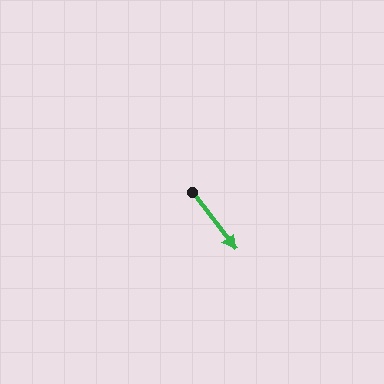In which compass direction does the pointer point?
Southeast.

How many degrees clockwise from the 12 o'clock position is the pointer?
Approximately 143 degrees.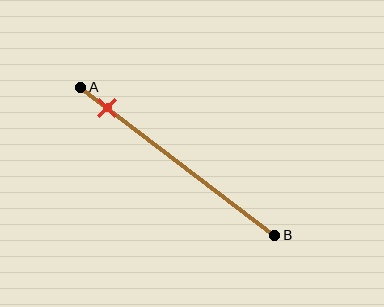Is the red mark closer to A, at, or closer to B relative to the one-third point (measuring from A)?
The red mark is closer to point A than the one-third point of segment AB.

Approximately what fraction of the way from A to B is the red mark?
The red mark is approximately 15% of the way from A to B.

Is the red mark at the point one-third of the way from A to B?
No, the mark is at about 15% from A, not at the 33% one-third point.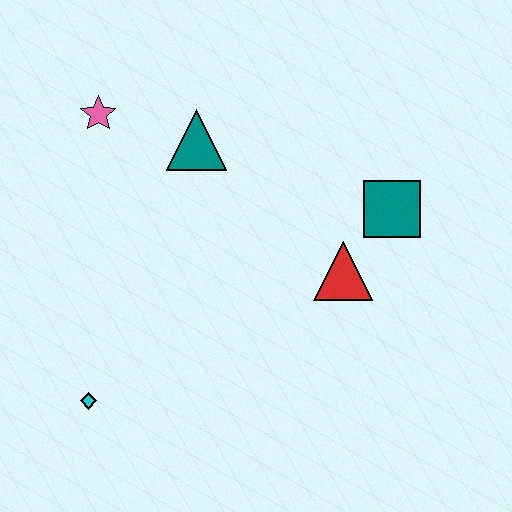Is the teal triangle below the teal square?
No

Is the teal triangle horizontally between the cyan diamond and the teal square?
Yes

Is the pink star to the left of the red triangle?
Yes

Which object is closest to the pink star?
The teal triangle is closest to the pink star.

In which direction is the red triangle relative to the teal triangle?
The red triangle is to the right of the teal triangle.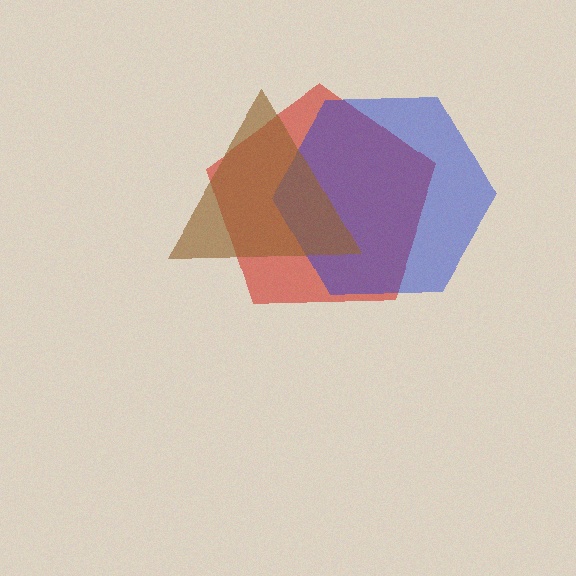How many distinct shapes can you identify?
There are 3 distinct shapes: a red pentagon, a blue hexagon, a brown triangle.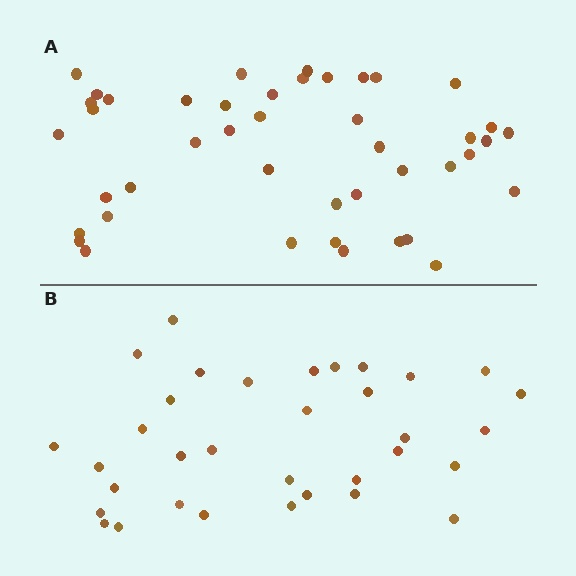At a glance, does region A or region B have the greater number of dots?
Region A (the top region) has more dots.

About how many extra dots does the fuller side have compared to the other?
Region A has roughly 10 or so more dots than region B.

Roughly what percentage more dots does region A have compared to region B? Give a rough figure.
About 30% more.